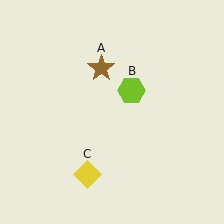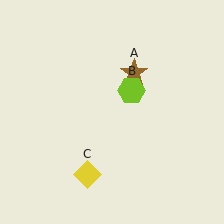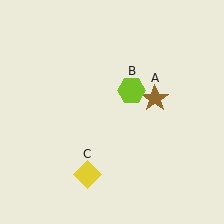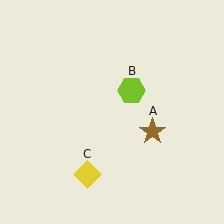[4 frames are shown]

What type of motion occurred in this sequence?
The brown star (object A) rotated clockwise around the center of the scene.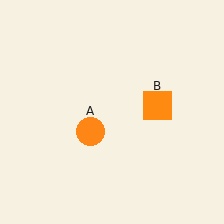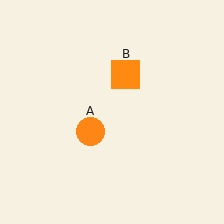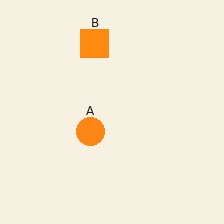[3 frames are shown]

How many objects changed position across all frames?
1 object changed position: orange square (object B).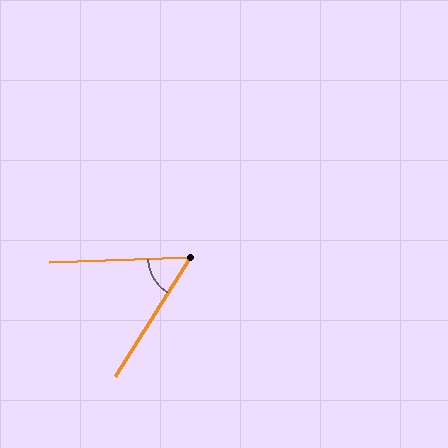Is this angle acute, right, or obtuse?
It is acute.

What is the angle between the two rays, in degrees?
Approximately 56 degrees.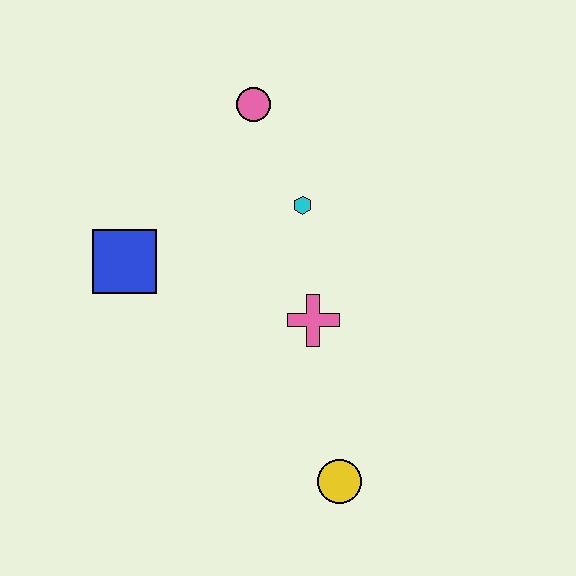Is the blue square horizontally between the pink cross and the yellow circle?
No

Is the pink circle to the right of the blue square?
Yes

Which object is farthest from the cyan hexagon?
The yellow circle is farthest from the cyan hexagon.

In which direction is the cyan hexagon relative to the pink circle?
The cyan hexagon is below the pink circle.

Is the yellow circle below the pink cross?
Yes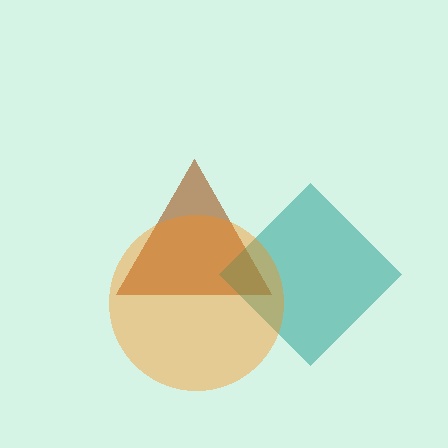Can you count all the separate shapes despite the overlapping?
Yes, there are 3 separate shapes.